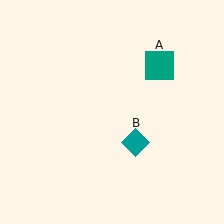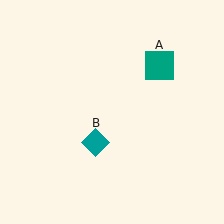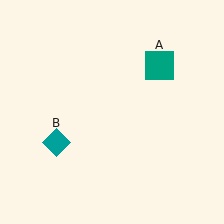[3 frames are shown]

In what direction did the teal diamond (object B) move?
The teal diamond (object B) moved left.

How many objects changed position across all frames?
1 object changed position: teal diamond (object B).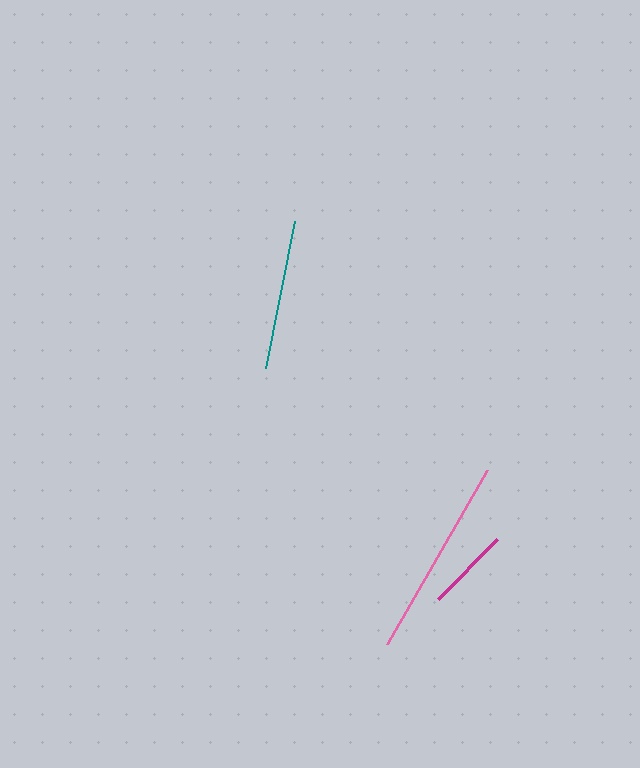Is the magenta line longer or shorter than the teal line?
The teal line is longer than the magenta line.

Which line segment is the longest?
The pink line is the longest at approximately 200 pixels.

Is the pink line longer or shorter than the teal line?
The pink line is longer than the teal line.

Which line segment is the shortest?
The magenta line is the shortest at approximately 84 pixels.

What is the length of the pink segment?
The pink segment is approximately 200 pixels long.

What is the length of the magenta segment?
The magenta segment is approximately 84 pixels long.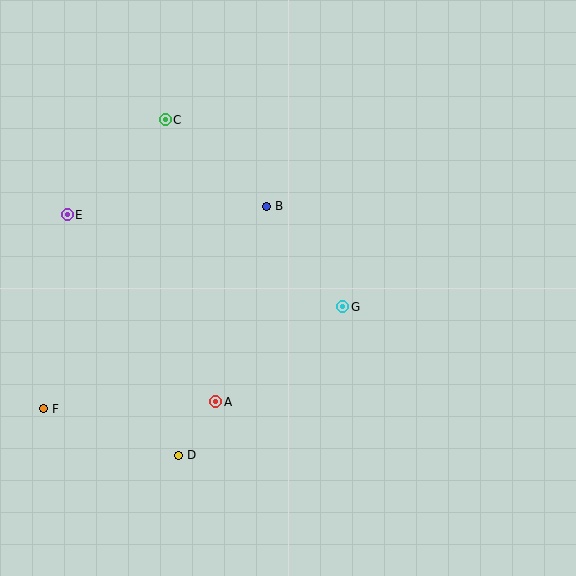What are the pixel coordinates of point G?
Point G is at (343, 307).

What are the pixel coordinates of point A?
Point A is at (216, 402).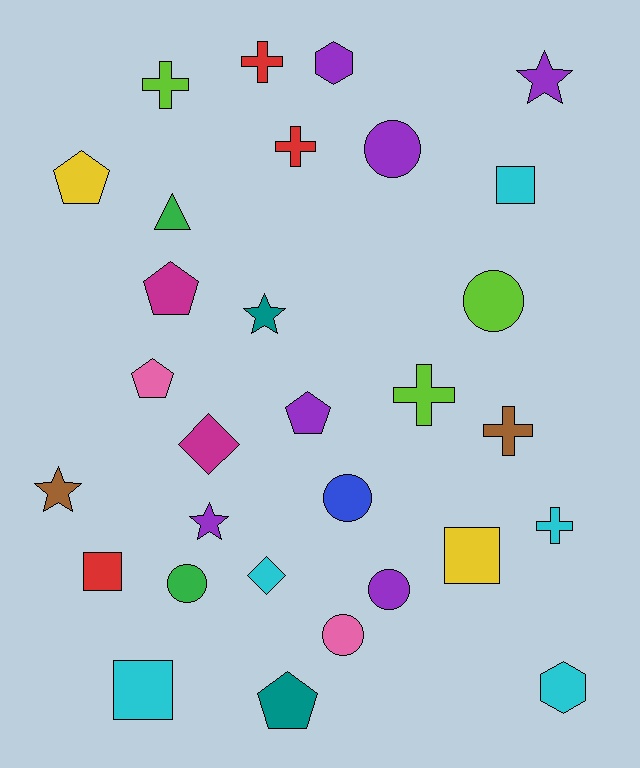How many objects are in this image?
There are 30 objects.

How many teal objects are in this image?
There are 2 teal objects.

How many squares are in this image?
There are 4 squares.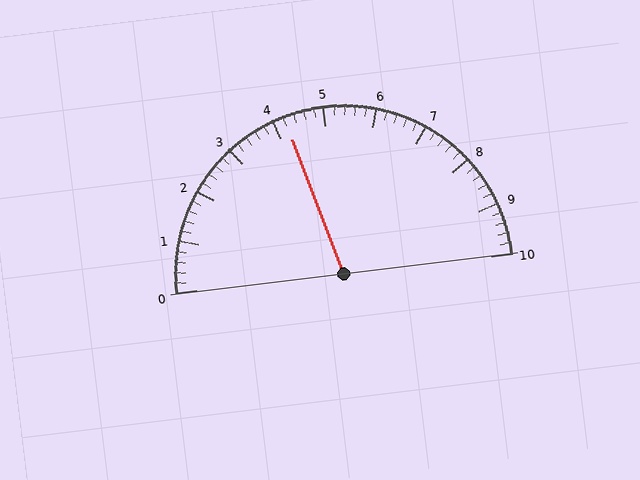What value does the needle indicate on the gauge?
The needle indicates approximately 4.2.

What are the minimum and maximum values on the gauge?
The gauge ranges from 0 to 10.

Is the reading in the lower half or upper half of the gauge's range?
The reading is in the lower half of the range (0 to 10).